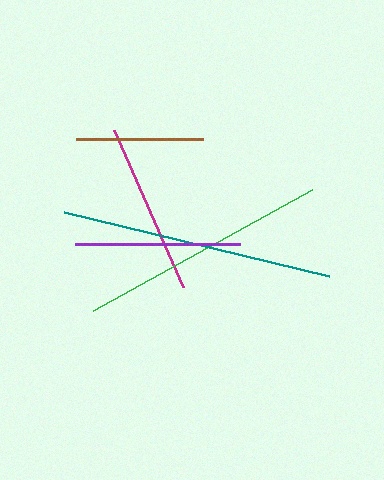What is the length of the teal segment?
The teal segment is approximately 272 pixels long.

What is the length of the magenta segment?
The magenta segment is approximately 172 pixels long.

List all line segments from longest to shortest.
From longest to shortest: teal, green, magenta, purple, brown.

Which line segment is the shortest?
The brown line is the shortest at approximately 127 pixels.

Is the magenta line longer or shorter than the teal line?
The teal line is longer than the magenta line.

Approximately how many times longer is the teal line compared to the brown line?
The teal line is approximately 2.1 times the length of the brown line.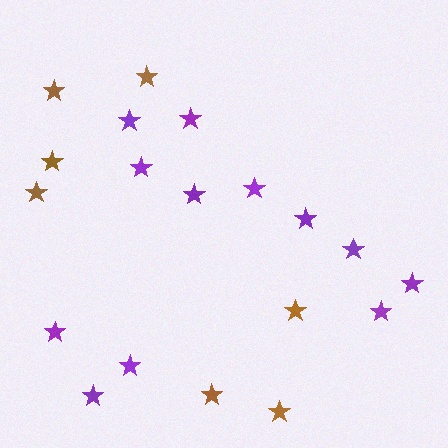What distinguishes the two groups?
There are 2 groups: one group of brown stars (7) and one group of purple stars (12).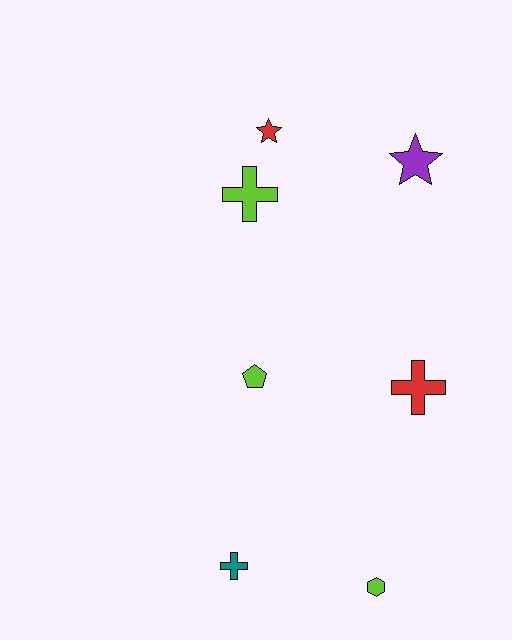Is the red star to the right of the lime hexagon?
No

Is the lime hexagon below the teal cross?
Yes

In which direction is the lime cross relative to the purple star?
The lime cross is to the left of the purple star.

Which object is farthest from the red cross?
The red star is farthest from the red cross.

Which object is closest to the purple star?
The red star is closest to the purple star.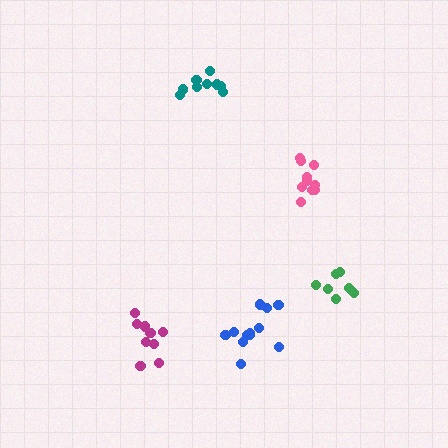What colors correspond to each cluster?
The clusters are colored: teal, magenta, pink, blue, green.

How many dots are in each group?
Group 1: 10 dots, Group 2: 9 dots, Group 3: 10 dots, Group 4: 12 dots, Group 5: 8 dots (49 total).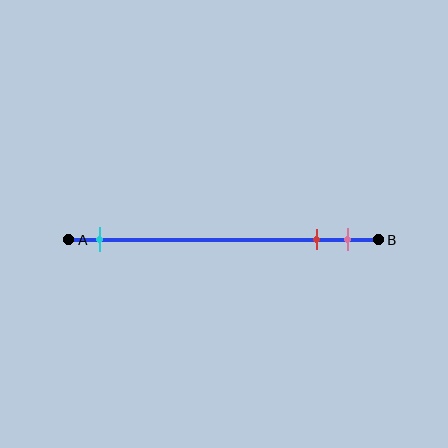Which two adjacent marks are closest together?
The red and pink marks are the closest adjacent pair.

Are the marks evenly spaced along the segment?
No, the marks are not evenly spaced.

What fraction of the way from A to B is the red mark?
The red mark is approximately 80% (0.8) of the way from A to B.